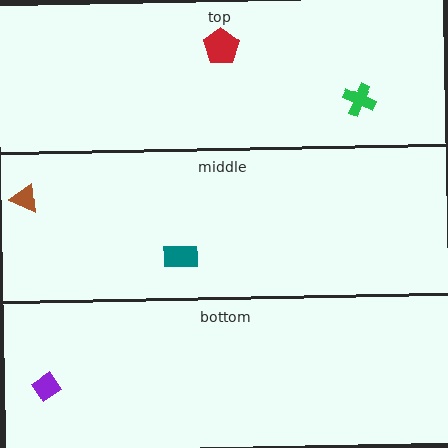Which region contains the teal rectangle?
The middle region.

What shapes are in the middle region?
The teal rectangle, the brown triangle.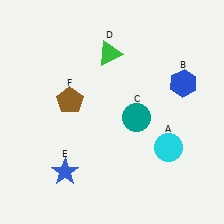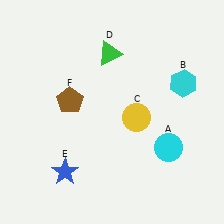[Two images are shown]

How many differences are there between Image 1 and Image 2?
There are 2 differences between the two images.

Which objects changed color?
B changed from blue to cyan. C changed from teal to yellow.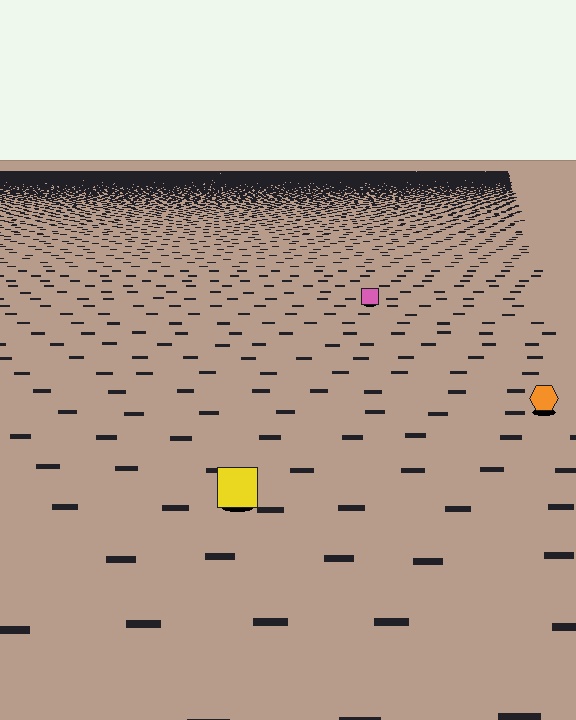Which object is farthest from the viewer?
The pink square is farthest from the viewer. It appears smaller and the ground texture around it is denser.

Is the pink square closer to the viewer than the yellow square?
No. The yellow square is closer — you can tell from the texture gradient: the ground texture is coarser near it.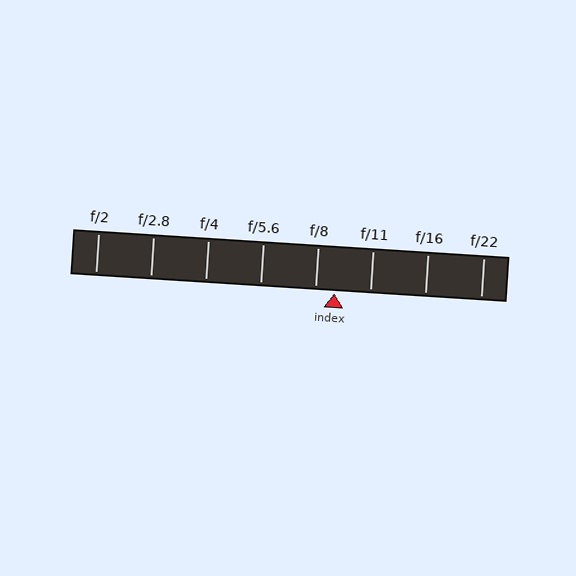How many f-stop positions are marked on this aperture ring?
There are 8 f-stop positions marked.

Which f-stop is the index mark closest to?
The index mark is closest to f/8.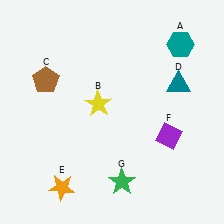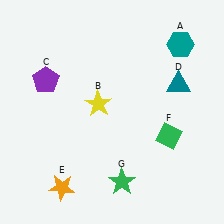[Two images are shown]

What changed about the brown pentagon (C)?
In Image 1, C is brown. In Image 2, it changed to purple.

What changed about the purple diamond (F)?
In Image 1, F is purple. In Image 2, it changed to green.